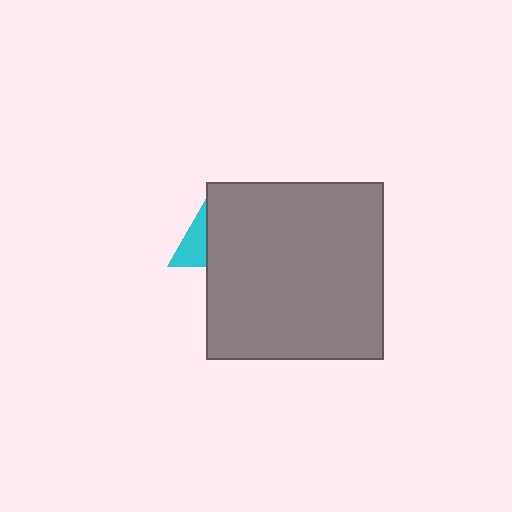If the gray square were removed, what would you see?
You would see the complete cyan triangle.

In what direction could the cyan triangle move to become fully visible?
The cyan triangle could move left. That would shift it out from behind the gray square entirely.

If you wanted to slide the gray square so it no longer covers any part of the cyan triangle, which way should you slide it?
Slide it right — that is the most direct way to separate the two shapes.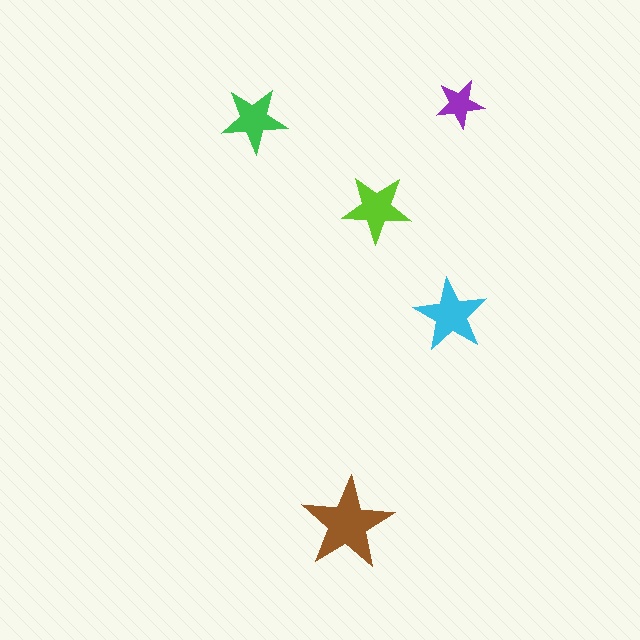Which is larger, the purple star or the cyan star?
The cyan one.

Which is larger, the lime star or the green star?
The lime one.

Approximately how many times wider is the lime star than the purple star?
About 1.5 times wider.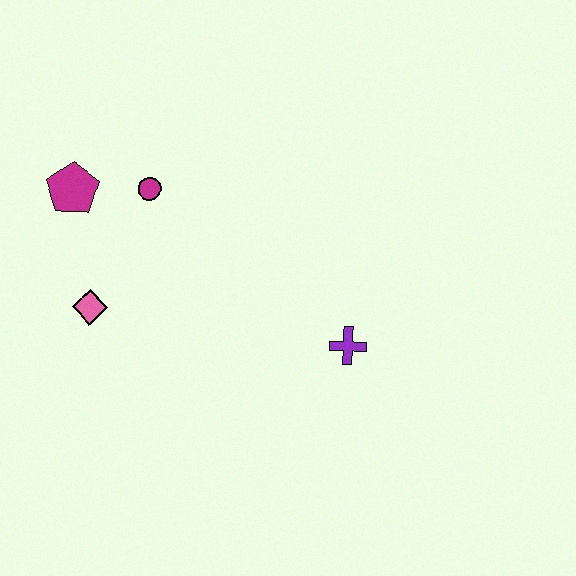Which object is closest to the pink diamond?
The magenta pentagon is closest to the pink diamond.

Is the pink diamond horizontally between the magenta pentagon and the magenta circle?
Yes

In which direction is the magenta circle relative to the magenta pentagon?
The magenta circle is to the right of the magenta pentagon.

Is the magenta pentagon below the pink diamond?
No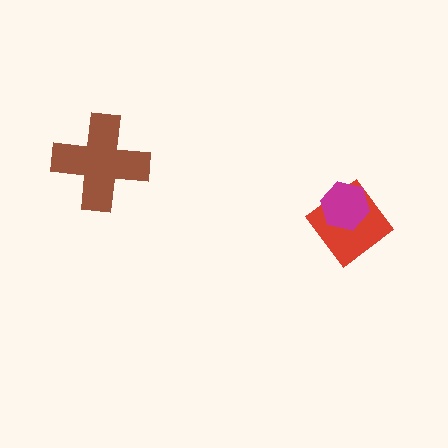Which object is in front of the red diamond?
The magenta hexagon is in front of the red diamond.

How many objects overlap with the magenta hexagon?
1 object overlaps with the magenta hexagon.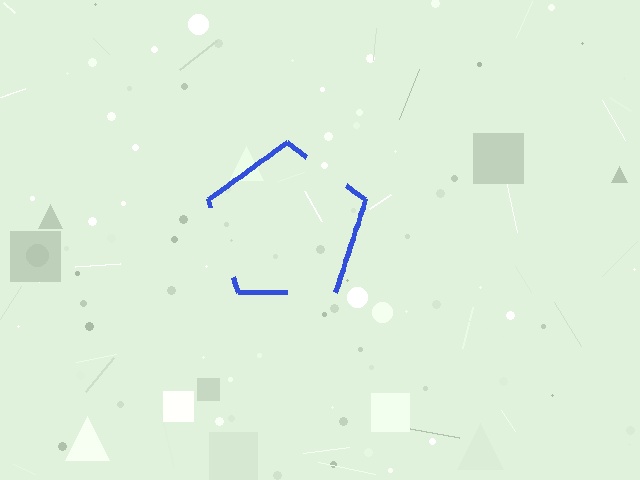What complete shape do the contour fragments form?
The contour fragments form a pentagon.